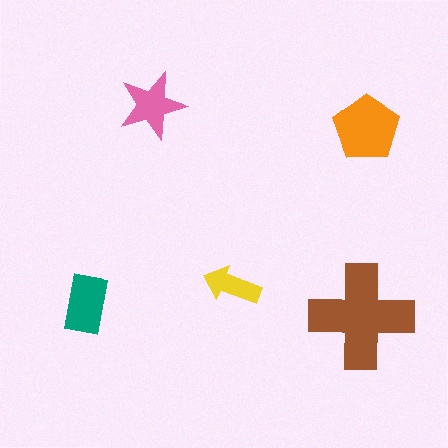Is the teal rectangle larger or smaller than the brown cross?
Smaller.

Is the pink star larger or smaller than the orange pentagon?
Smaller.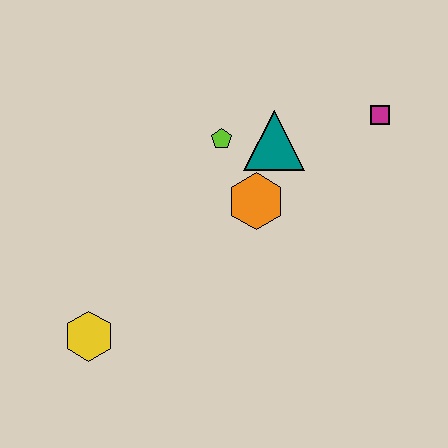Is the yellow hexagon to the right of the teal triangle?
No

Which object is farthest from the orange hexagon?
The yellow hexagon is farthest from the orange hexagon.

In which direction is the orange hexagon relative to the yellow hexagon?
The orange hexagon is to the right of the yellow hexagon.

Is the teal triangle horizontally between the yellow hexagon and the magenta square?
Yes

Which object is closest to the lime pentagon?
The teal triangle is closest to the lime pentagon.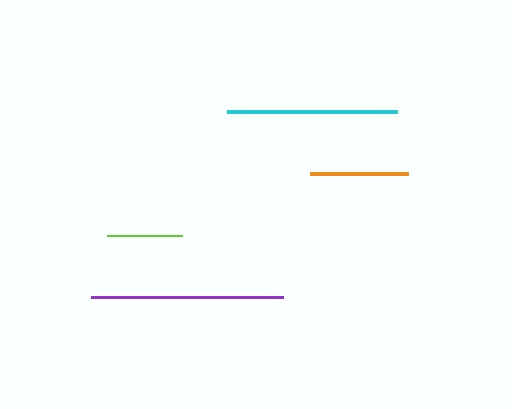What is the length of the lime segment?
The lime segment is approximately 75 pixels long.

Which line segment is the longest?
The purple line is the longest at approximately 192 pixels.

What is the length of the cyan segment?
The cyan segment is approximately 170 pixels long.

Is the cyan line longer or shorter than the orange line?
The cyan line is longer than the orange line.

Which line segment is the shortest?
The lime line is the shortest at approximately 75 pixels.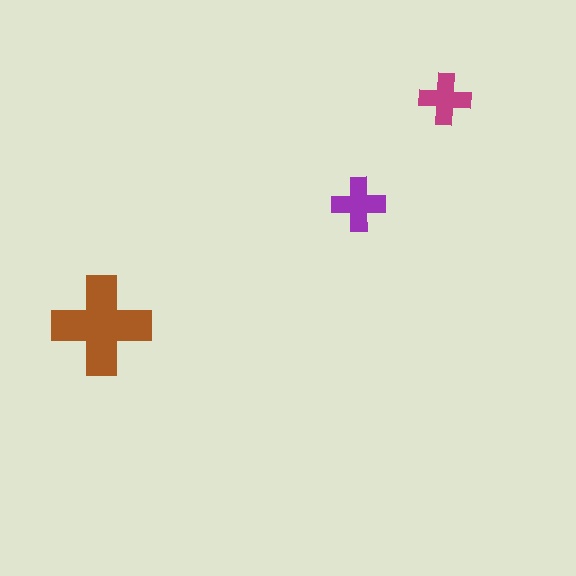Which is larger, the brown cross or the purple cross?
The brown one.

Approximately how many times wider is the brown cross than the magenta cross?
About 2 times wider.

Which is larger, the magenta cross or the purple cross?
The purple one.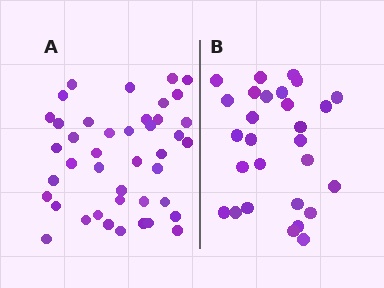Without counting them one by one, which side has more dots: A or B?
Region A (the left region) has more dots.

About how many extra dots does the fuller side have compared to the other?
Region A has approximately 15 more dots than region B.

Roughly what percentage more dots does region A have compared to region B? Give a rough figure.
About 50% more.